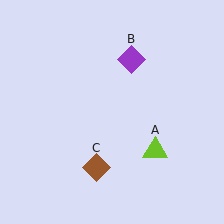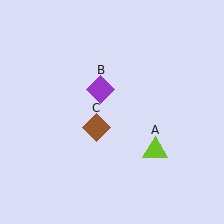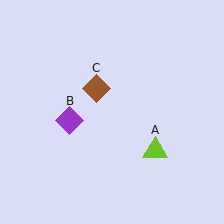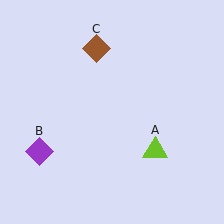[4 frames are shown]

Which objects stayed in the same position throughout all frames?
Lime triangle (object A) remained stationary.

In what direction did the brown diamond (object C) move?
The brown diamond (object C) moved up.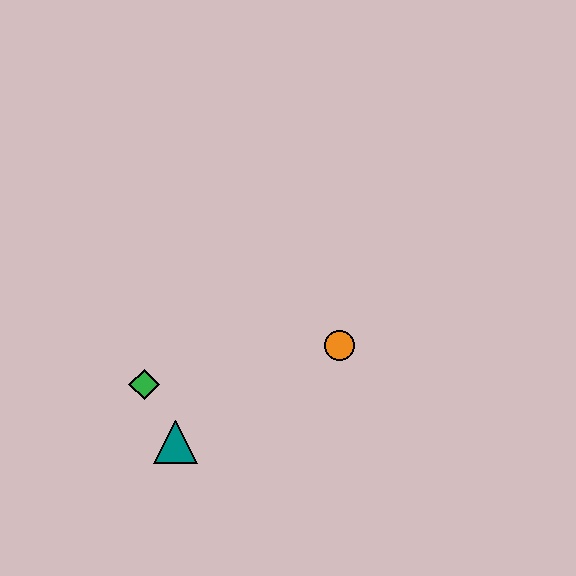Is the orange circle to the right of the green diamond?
Yes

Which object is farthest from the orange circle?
The green diamond is farthest from the orange circle.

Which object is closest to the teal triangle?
The green diamond is closest to the teal triangle.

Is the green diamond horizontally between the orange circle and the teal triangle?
No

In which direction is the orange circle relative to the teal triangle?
The orange circle is to the right of the teal triangle.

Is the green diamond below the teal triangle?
No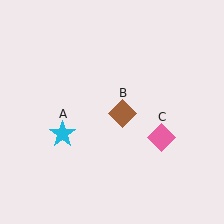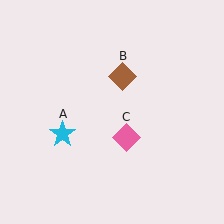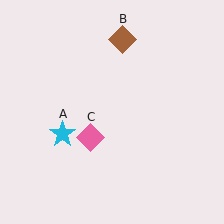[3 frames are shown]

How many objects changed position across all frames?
2 objects changed position: brown diamond (object B), pink diamond (object C).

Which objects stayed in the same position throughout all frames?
Cyan star (object A) remained stationary.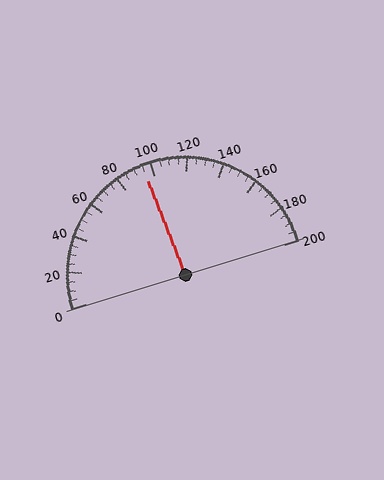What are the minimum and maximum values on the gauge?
The gauge ranges from 0 to 200.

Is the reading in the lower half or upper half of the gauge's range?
The reading is in the lower half of the range (0 to 200).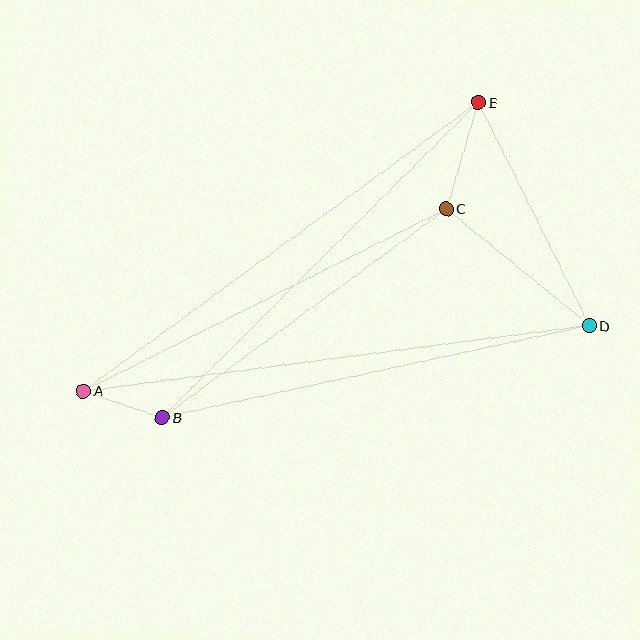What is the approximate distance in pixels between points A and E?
The distance between A and E is approximately 489 pixels.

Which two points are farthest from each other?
Points A and D are farthest from each other.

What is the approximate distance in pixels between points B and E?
The distance between B and E is approximately 446 pixels.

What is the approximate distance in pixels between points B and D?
The distance between B and D is approximately 437 pixels.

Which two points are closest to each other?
Points A and B are closest to each other.